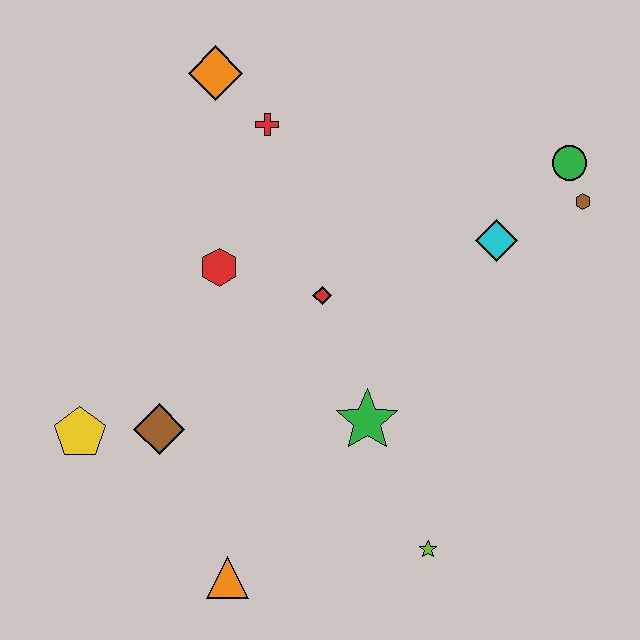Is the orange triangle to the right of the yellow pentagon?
Yes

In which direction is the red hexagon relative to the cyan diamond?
The red hexagon is to the left of the cyan diamond.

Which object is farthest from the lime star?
The orange diamond is farthest from the lime star.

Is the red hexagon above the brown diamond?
Yes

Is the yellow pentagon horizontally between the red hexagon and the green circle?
No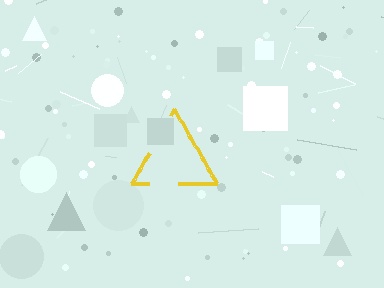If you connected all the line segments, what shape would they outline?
They would outline a triangle.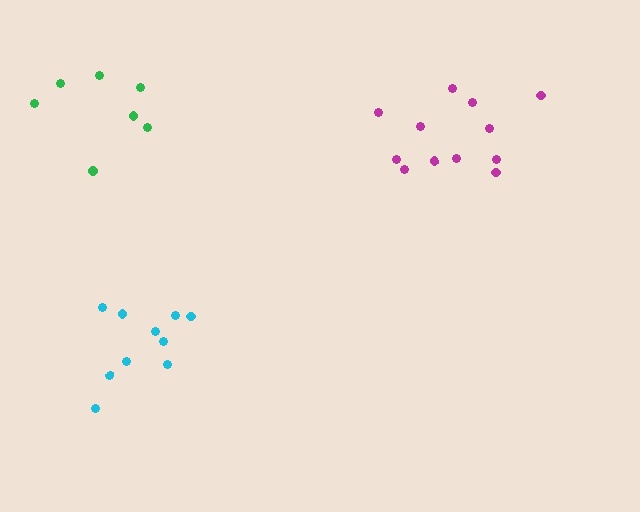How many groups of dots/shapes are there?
There are 3 groups.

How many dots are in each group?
Group 1: 7 dots, Group 2: 10 dots, Group 3: 12 dots (29 total).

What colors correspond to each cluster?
The clusters are colored: green, cyan, magenta.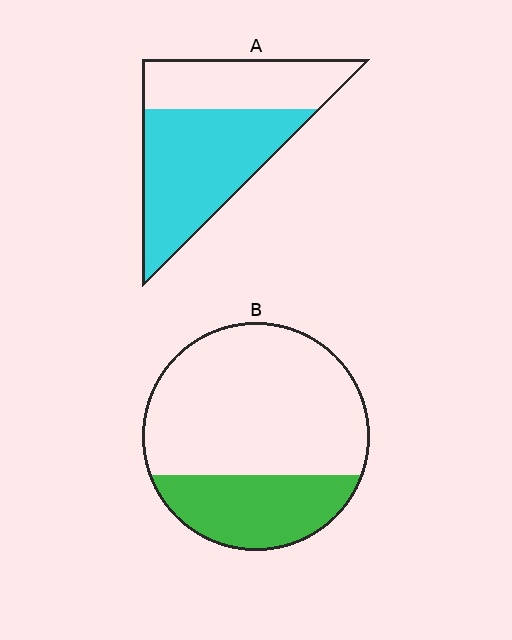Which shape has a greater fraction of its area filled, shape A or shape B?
Shape A.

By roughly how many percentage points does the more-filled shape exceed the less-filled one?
By roughly 30 percentage points (A over B).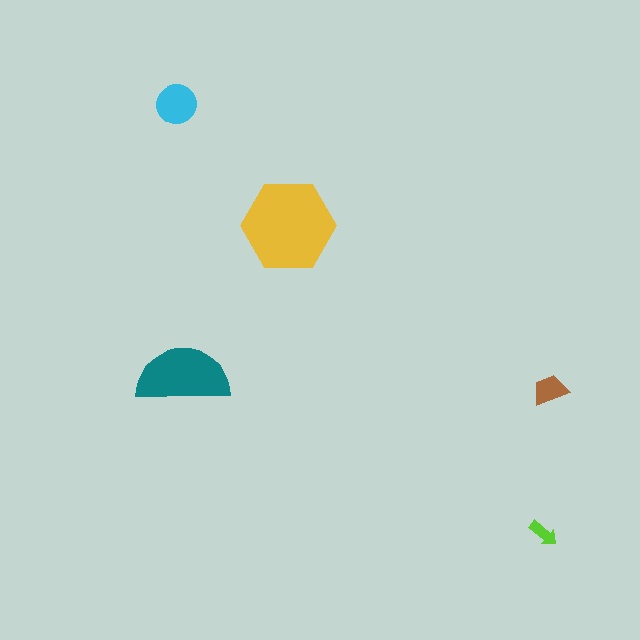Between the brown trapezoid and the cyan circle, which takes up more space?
The cyan circle.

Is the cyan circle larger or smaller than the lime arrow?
Larger.